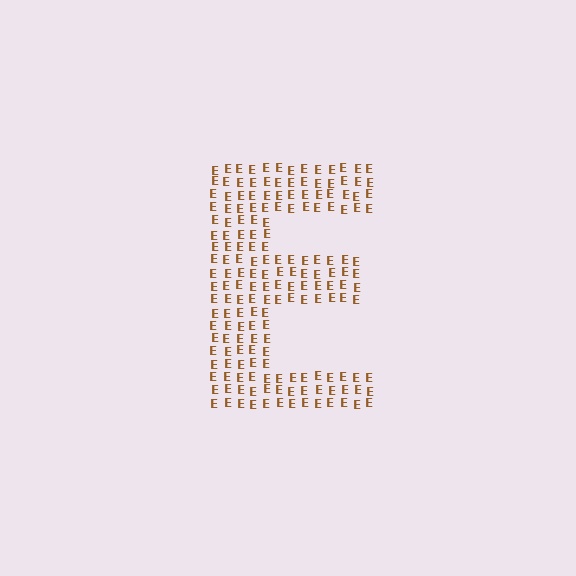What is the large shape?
The large shape is the letter E.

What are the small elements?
The small elements are letter E's.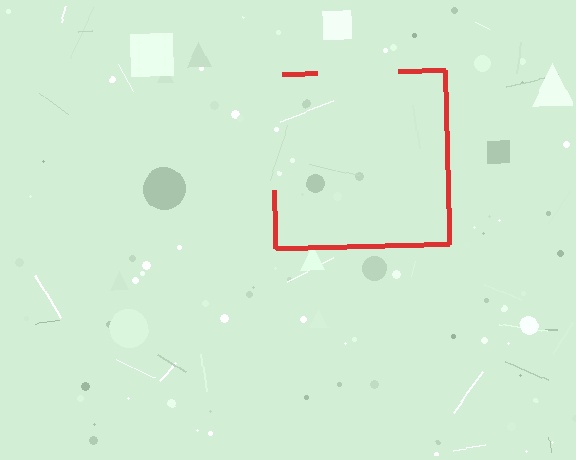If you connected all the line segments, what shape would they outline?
They would outline a square.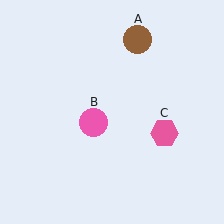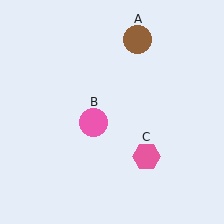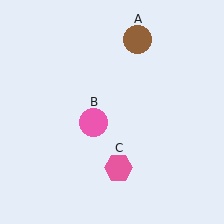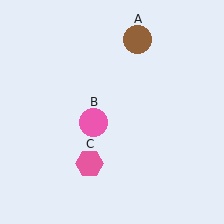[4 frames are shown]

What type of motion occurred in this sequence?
The pink hexagon (object C) rotated clockwise around the center of the scene.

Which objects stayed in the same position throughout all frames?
Brown circle (object A) and pink circle (object B) remained stationary.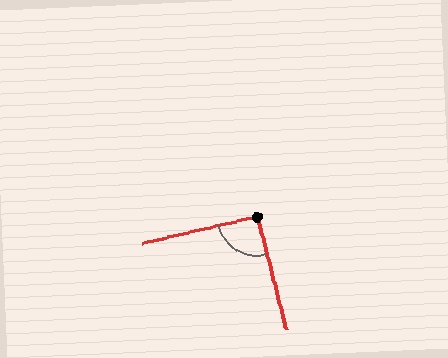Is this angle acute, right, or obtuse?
It is approximately a right angle.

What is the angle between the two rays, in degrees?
Approximately 91 degrees.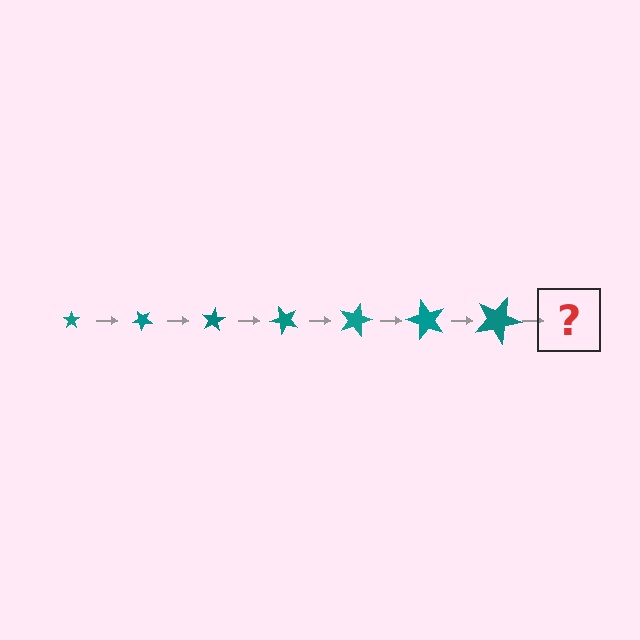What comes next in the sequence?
The next element should be a star, larger than the previous one and rotated 280 degrees from the start.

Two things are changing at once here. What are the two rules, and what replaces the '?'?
The two rules are that the star grows larger each step and it rotates 40 degrees each step. The '?' should be a star, larger than the previous one and rotated 280 degrees from the start.